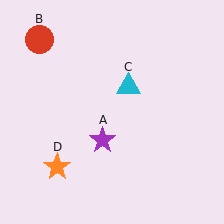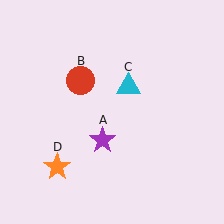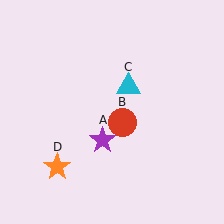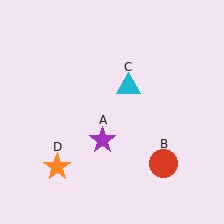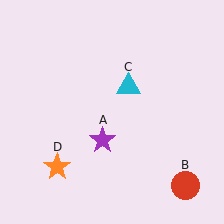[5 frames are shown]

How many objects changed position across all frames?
1 object changed position: red circle (object B).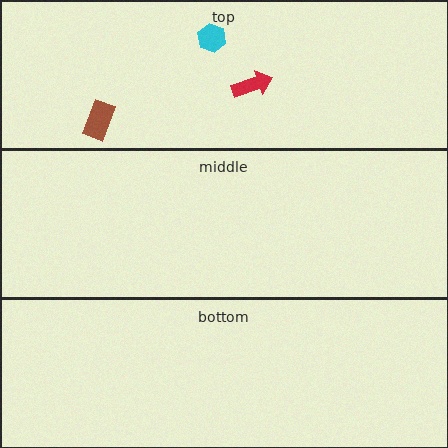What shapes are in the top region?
The red arrow, the brown rectangle, the cyan hexagon.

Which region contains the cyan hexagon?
The top region.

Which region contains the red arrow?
The top region.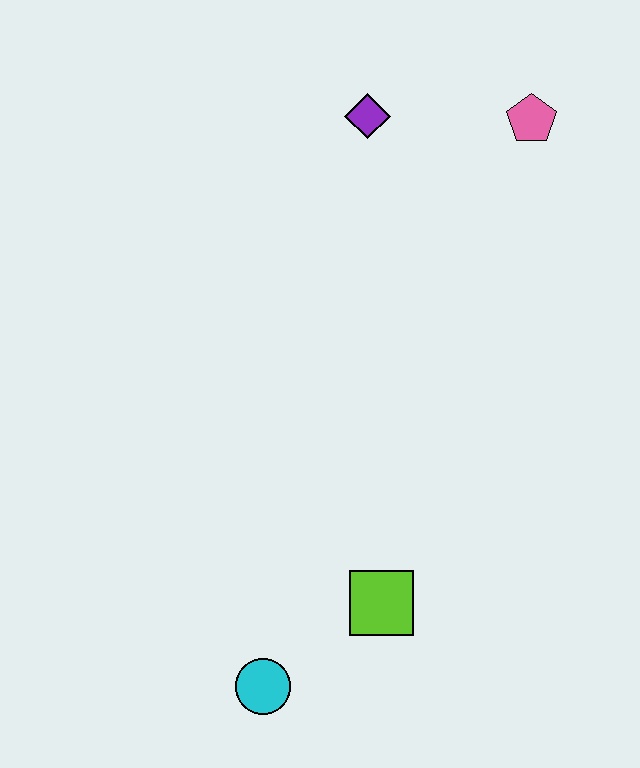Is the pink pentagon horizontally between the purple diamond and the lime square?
No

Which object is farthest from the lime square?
The pink pentagon is farthest from the lime square.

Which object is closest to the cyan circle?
The lime square is closest to the cyan circle.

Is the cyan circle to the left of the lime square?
Yes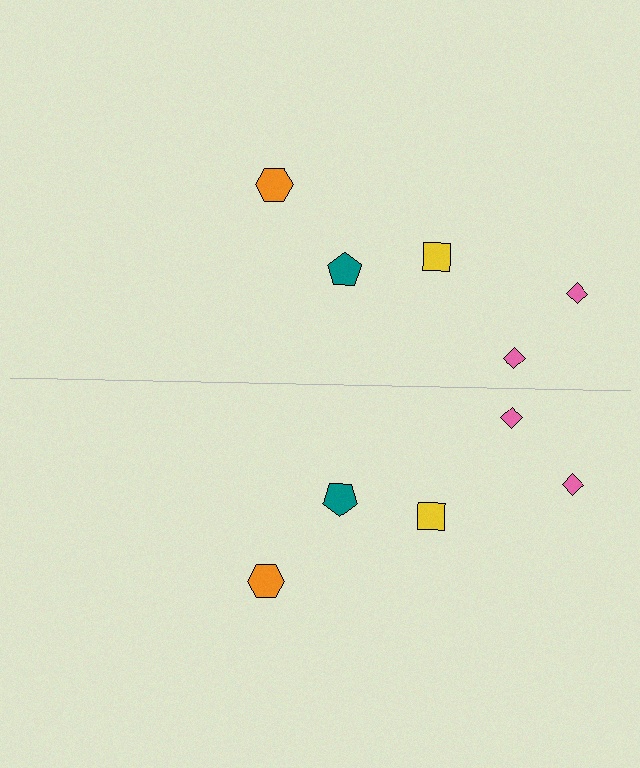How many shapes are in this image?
There are 10 shapes in this image.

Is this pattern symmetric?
Yes, this pattern has bilateral (reflection) symmetry.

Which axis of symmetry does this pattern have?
The pattern has a horizontal axis of symmetry running through the center of the image.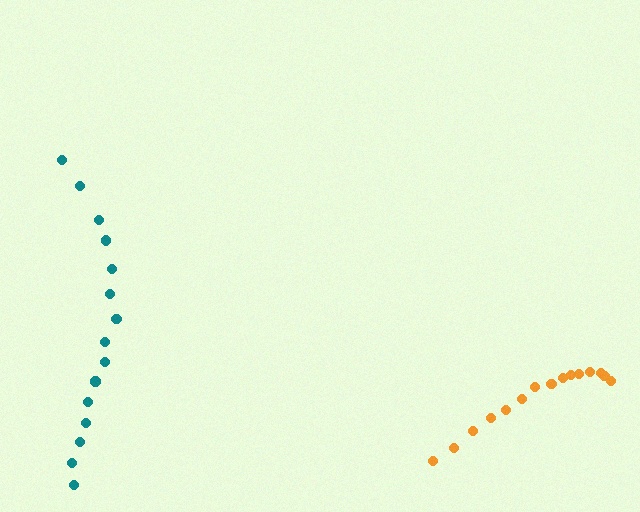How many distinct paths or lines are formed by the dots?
There are 2 distinct paths.